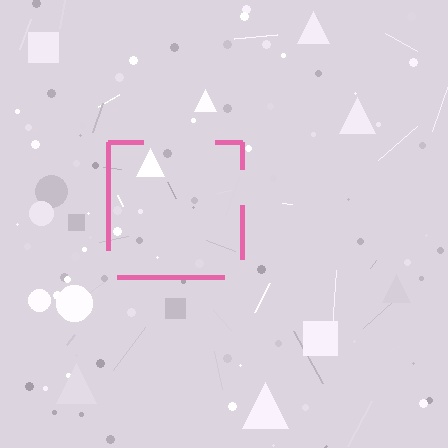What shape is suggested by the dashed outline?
The dashed outline suggests a square.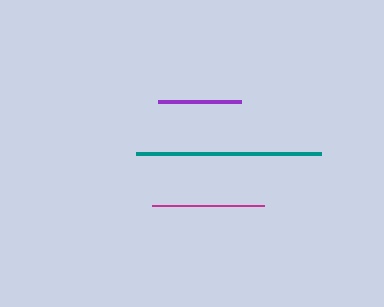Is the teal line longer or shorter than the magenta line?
The teal line is longer than the magenta line.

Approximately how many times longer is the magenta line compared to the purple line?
The magenta line is approximately 1.3 times the length of the purple line.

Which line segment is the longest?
The teal line is the longest at approximately 184 pixels.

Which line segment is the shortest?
The purple line is the shortest at approximately 84 pixels.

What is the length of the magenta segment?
The magenta segment is approximately 112 pixels long.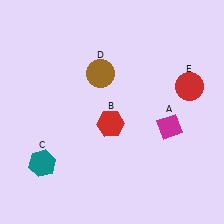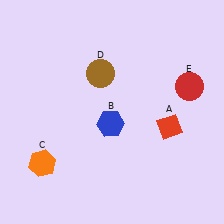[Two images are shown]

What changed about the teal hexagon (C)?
In Image 1, C is teal. In Image 2, it changed to orange.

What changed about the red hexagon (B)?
In Image 1, B is red. In Image 2, it changed to blue.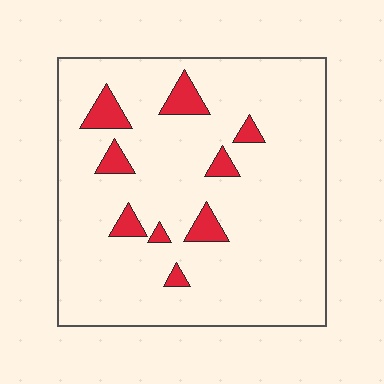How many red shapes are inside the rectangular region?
9.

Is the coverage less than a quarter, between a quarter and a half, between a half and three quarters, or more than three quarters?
Less than a quarter.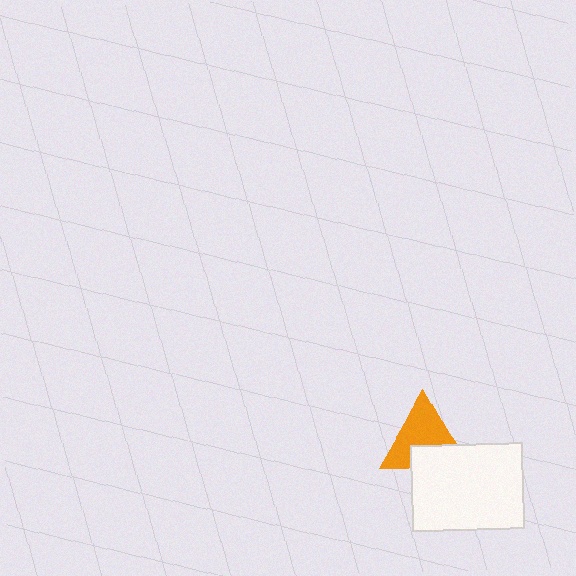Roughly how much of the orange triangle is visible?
Most of it is visible (roughly 67%).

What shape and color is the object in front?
The object in front is a white rectangle.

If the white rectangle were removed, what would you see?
You would see the complete orange triangle.